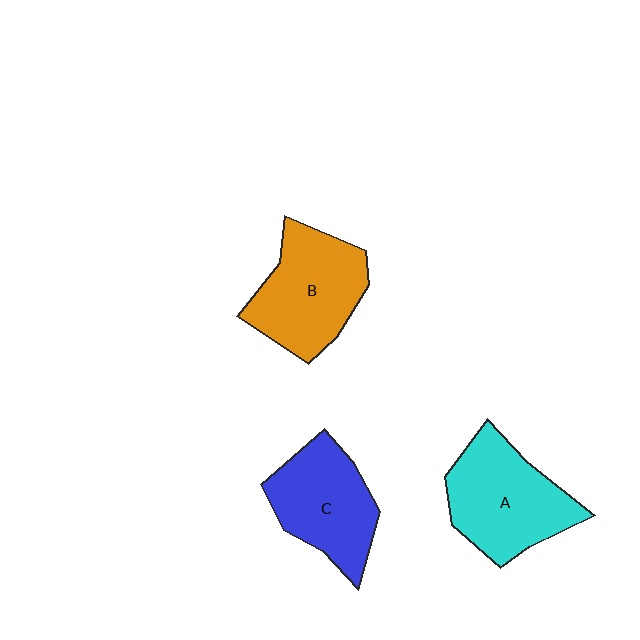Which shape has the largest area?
Shape A (cyan).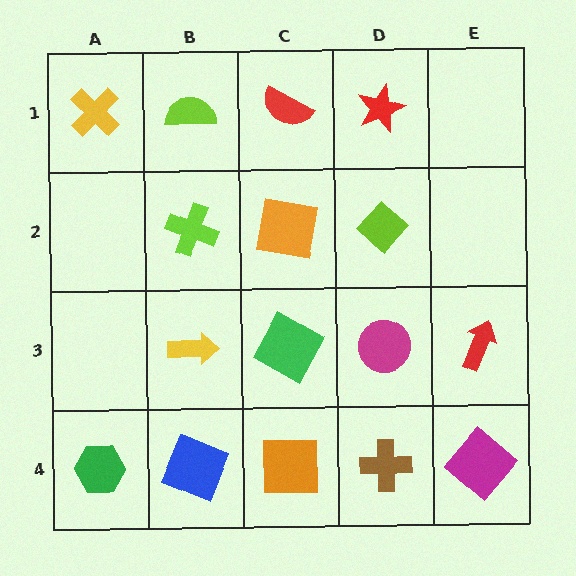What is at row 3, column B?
A yellow arrow.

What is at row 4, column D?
A brown cross.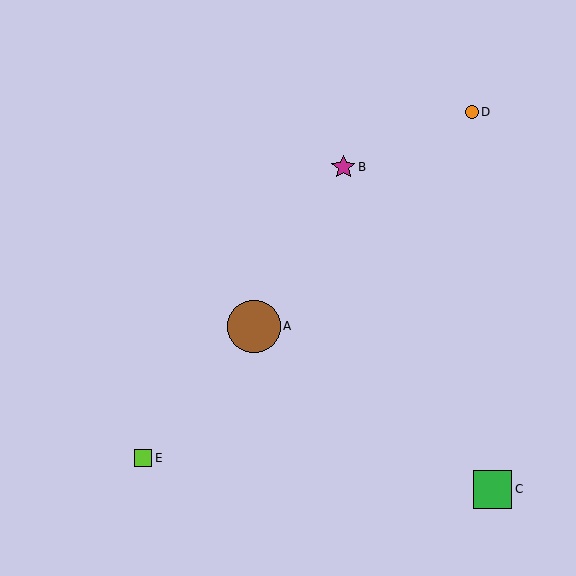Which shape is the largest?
The brown circle (labeled A) is the largest.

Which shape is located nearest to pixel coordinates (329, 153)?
The magenta star (labeled B) at (343, 167) is nearest to that location.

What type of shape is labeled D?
Shape D is an orange circle.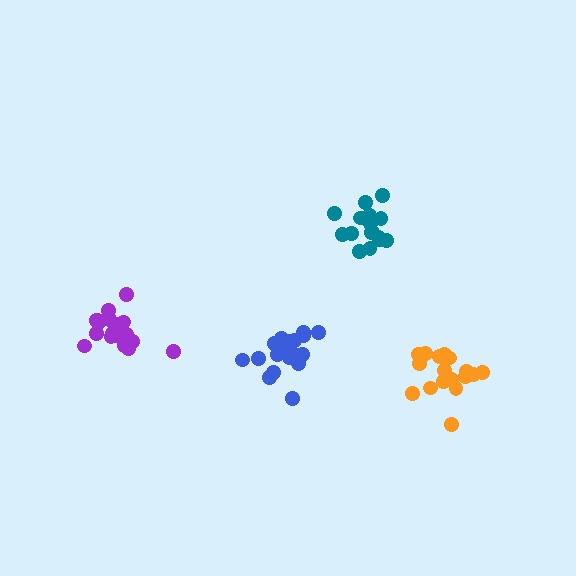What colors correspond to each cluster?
The clusters are colored: blue, teal, orange, purple.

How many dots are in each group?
Group 1: 20 dots, Group 2: 16 dots, Group 3: 17 dots, Group 4: 18 dots (71 total).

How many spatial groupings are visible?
There are 4 spatial groupings.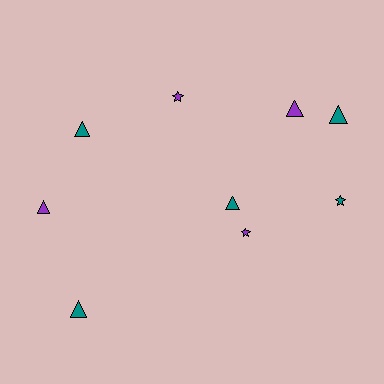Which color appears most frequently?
Teal, with 5 objects.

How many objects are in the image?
There are 9 objects.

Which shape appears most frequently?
Triangle, with 6 objects.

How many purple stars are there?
There are 2 purple stars.